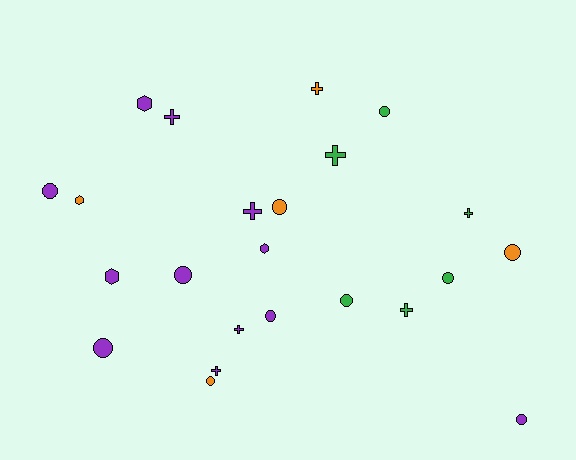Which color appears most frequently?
Purple, with 12 objects.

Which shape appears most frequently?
Circle, with 11 objects.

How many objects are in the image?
There are 23 objects.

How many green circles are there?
There are 3 green circles.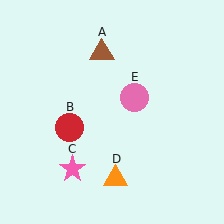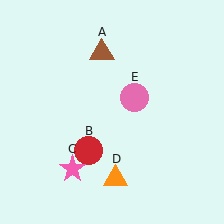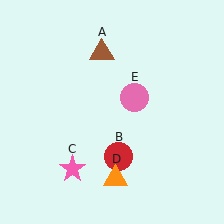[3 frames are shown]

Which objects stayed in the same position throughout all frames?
Brown triangle (object A) and pink star (object C) and orange triangle (object D) and pink circle (object E) remained stationary.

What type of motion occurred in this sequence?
The red circle (object B) rotated counterclockwise around the center of the scene.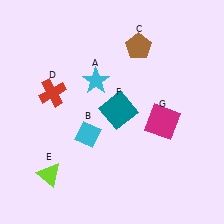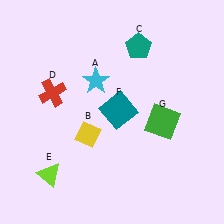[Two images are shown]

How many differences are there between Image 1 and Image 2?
There are 3 differences between the two images.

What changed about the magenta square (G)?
In Image 1, G is magenta. In Image 2, it changed to green.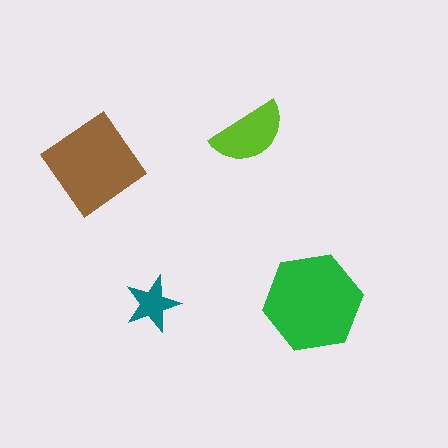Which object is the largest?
The green hexagon.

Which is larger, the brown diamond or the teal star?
The brown diamond.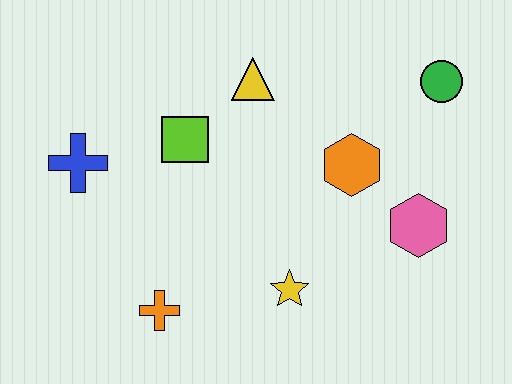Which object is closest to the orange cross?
The yellow star is closest to the orange cross.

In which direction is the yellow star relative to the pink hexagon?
The yellow star is to the left of the pink hexagon.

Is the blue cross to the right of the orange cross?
No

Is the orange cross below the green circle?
Yes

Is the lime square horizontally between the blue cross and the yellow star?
Yes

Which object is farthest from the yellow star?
The green circle is farthest from the yellow star.